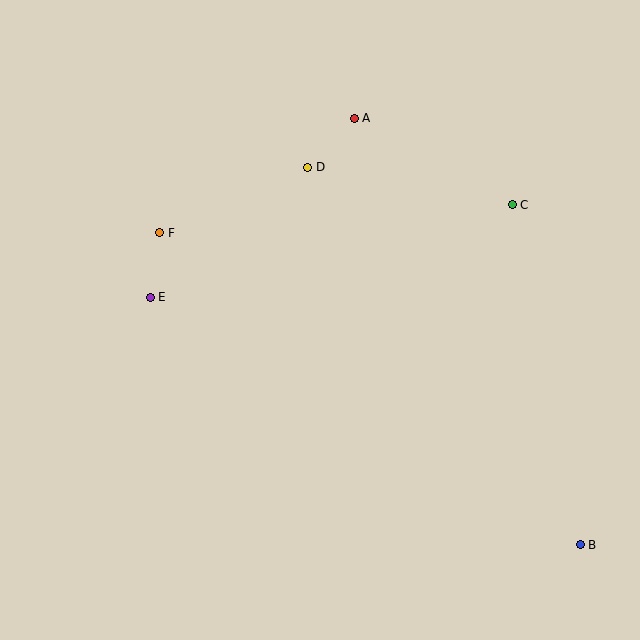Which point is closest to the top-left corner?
Point F is closest to the top-left corner.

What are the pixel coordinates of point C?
Point C is at (512, 205).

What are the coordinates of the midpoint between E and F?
The midpoint between E and F is at (155, 265).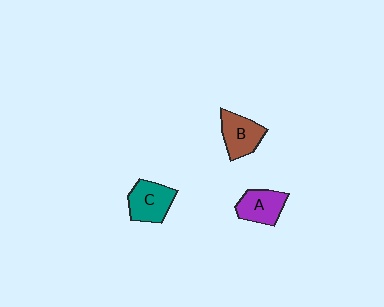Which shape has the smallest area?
Shape A (purple).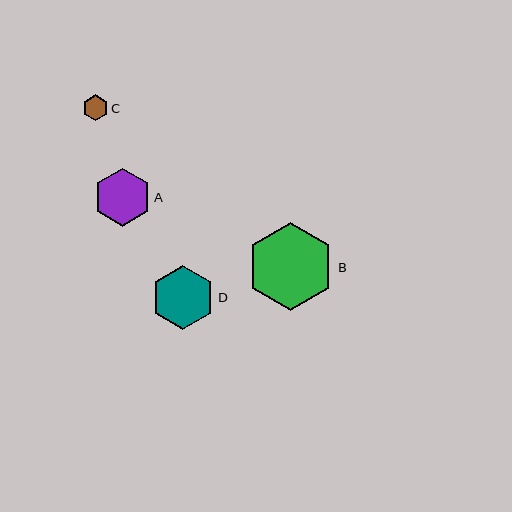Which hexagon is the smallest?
Hexagon C is the smallest with a size of approximately 26 pixels.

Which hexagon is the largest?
Hexagon B is the largest with a size of approximately 88 pixels.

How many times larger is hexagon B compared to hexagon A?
Hexagon B is approximately 1.5 times the size of hexagon A.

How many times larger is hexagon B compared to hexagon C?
Hexagon B is approximately 3.4 times the size of hexagon C.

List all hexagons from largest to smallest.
From largest to smallest: B, D, A, C.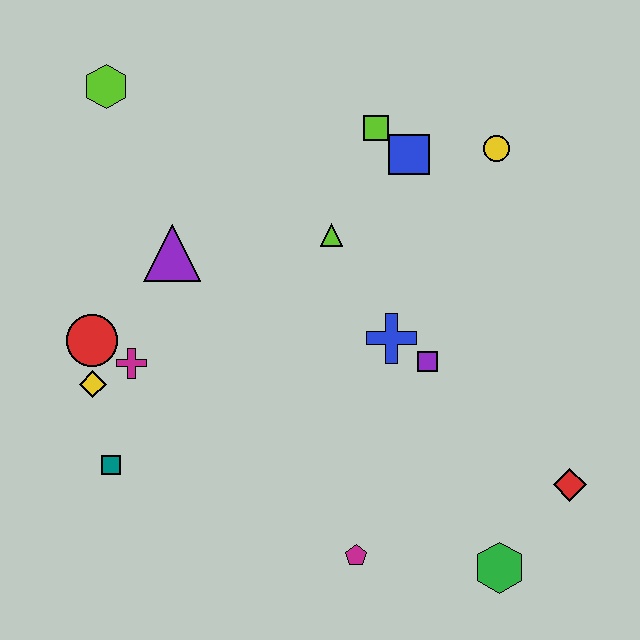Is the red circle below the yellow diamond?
No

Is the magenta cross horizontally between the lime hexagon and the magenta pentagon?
Yes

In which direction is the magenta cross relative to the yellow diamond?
The magenta cross is to the right of the yellow diamond.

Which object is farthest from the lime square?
The green hexagon is farthest from the lime square.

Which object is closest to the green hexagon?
The red diamond is closest to the green hexagon.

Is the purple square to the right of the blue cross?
Yes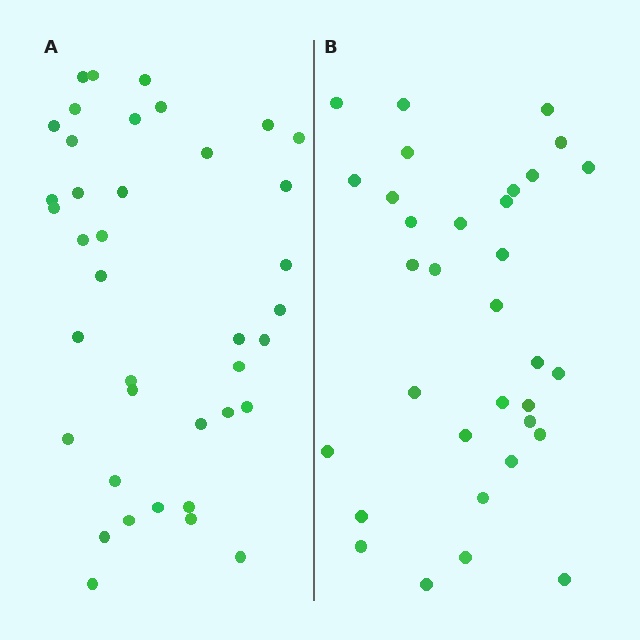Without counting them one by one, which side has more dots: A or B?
Region A (the left region) has more dots.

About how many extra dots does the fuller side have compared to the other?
Region A has about 6 more dots than region B.